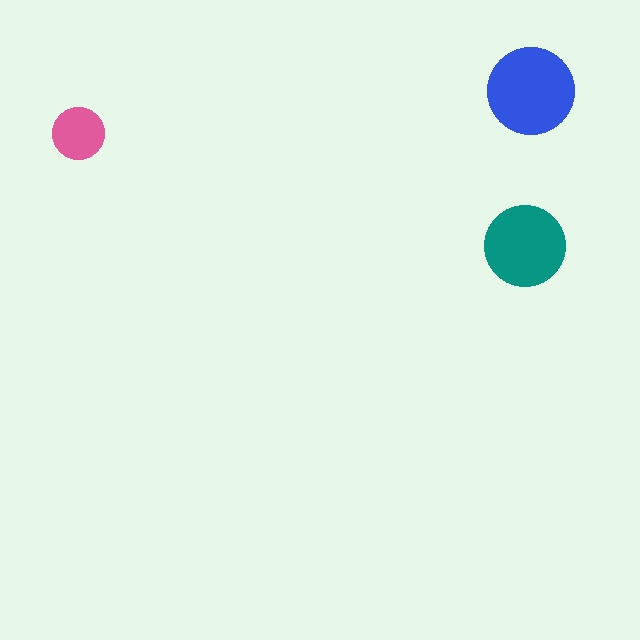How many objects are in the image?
There are 3 objects in the image.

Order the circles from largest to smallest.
the blue one, the teal one, the pink one.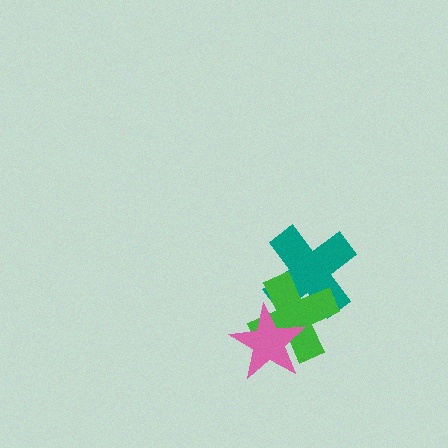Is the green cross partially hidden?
Yes, it is partially covered by another shape.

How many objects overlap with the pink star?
1 object overlaps with the pink star.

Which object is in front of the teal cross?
The green cross is in front of the teal cross.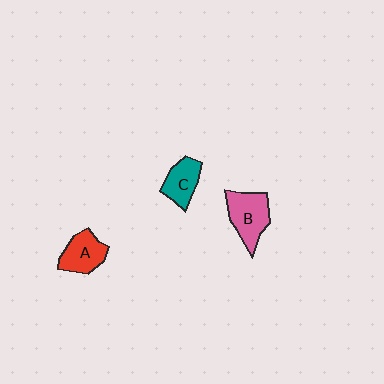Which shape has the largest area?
Shape B (pink).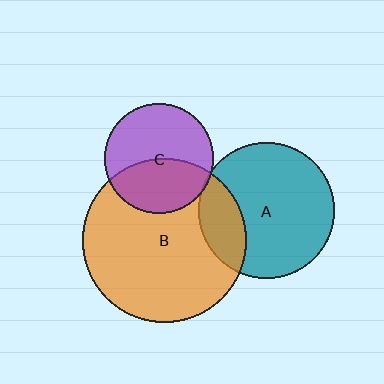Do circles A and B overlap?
Yes.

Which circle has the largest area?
Circle B (orange).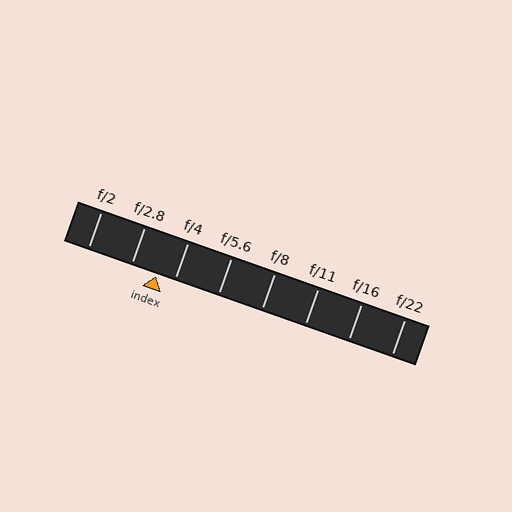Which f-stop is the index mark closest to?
The index mark is closest to f/4.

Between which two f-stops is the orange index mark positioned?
The index mark is between f/2.8 and f/4.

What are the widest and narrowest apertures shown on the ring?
The widest aperture shown is f/2 and the narrowest is f/22.